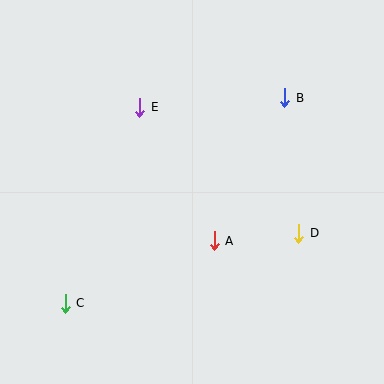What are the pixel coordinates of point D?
Point D is at (299, 233).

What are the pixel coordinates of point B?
Point B is at (285, 98).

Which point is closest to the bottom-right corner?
Point D is closest to the bottom-right corner.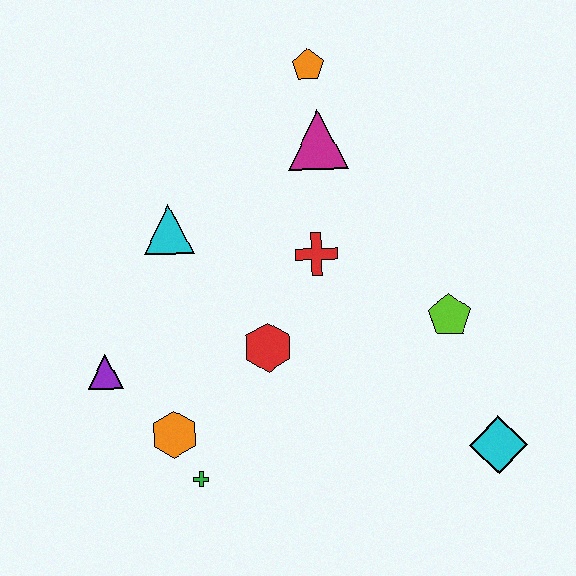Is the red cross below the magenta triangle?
Yes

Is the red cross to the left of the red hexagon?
No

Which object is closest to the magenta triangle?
The orange pentagon is closest to the magenta triangle.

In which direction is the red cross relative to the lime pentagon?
The red cross is to the left of the lime pentagon.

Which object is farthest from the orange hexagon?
The orange pentagon is farthest from the orange hexagon.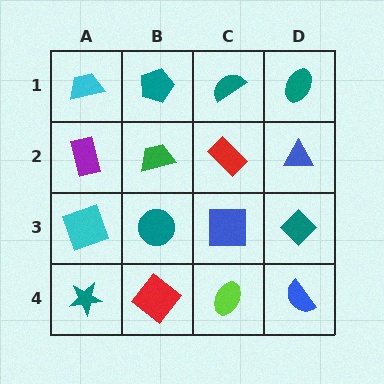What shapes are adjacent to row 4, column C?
A blue square (row 3, column C), a red diamond (row 4, column B), a blue semicircle (row 4, column D).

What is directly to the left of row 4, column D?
A lime ellipse.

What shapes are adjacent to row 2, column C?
A teal semicircle (row 1, column C), a blue square (row 3, column C), a green trapezoid (row 2, column B), a blue triangle (row 2, column D).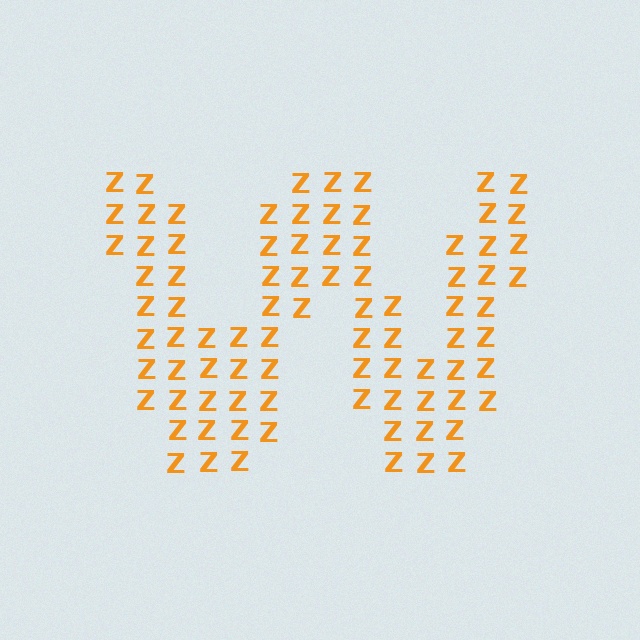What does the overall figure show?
The overall figure shows the letter W.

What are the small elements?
The small elements are letter Z's.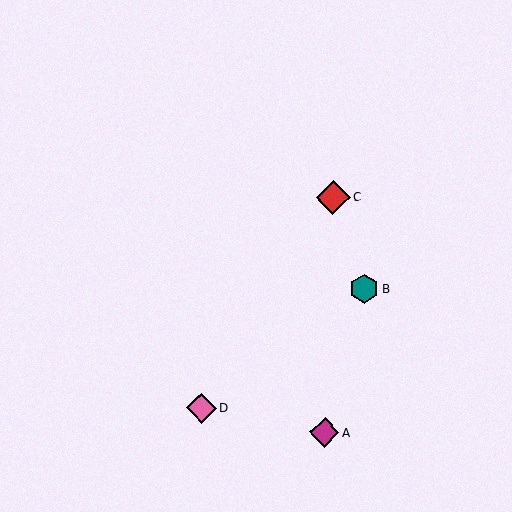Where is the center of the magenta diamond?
The center of the magenta diamond is at (325, 432).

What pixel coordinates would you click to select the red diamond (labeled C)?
Click at (333, 197) to select the red diamond C.